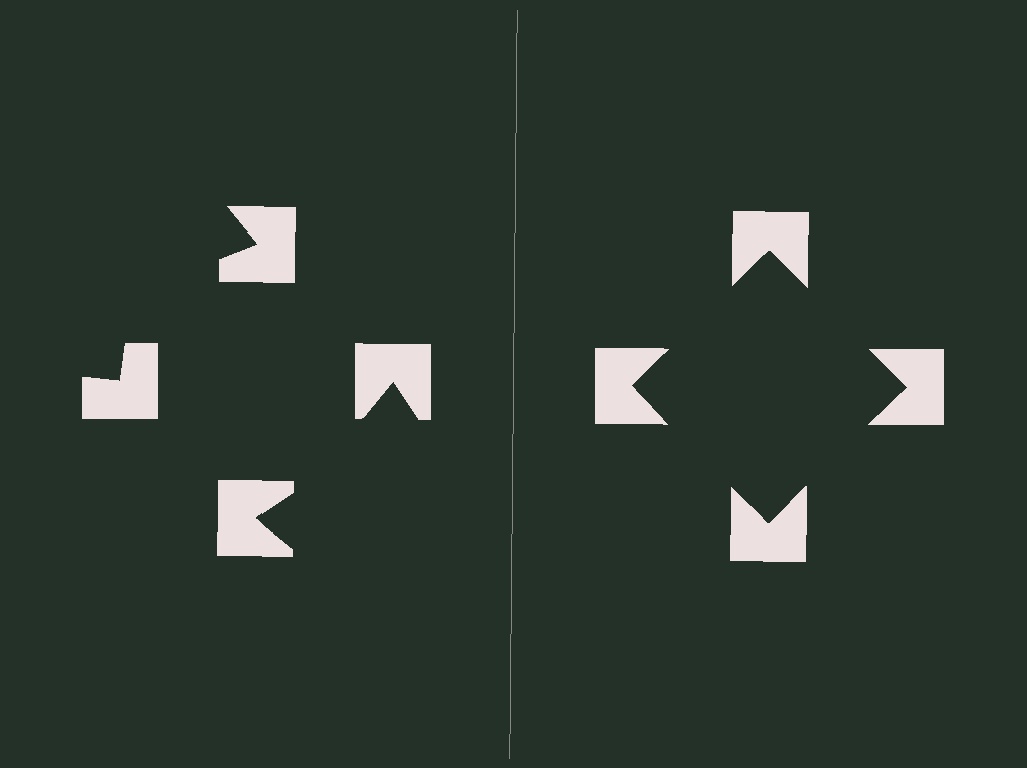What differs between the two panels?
The notched squares are positioned identically on both sides; only the wedge orientations differ. On the right they align to a square; on the left they are misaligned.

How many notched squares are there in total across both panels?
8 — 4 on each side.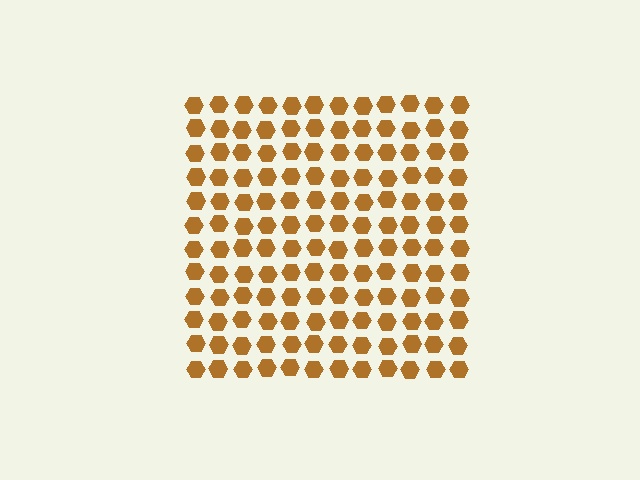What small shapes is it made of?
It is made of small hexagons.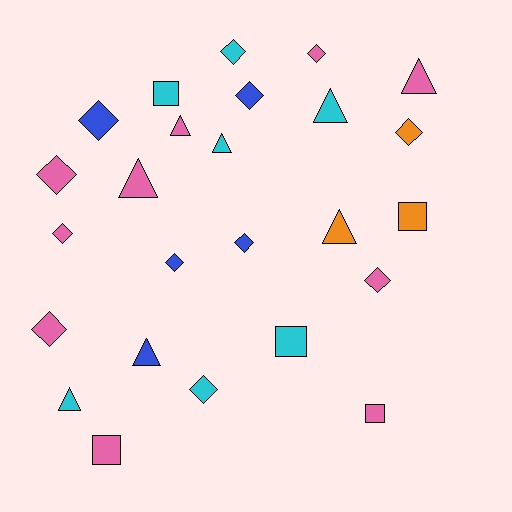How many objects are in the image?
There are 25 objects.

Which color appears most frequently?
Pink, with 10 objects.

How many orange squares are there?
There is 1 orange square.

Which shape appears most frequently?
Diamond, with 12 objects.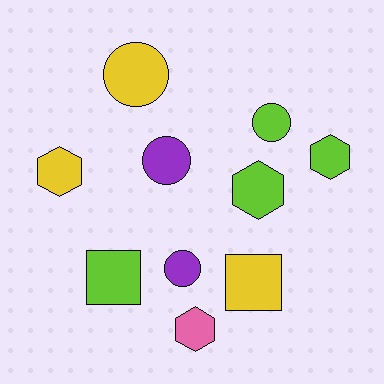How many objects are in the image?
There are 10 objects.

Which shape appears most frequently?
Circle, with 4 objects.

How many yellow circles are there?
There is 1 yellow circle.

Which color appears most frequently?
Lime, with 4 objects.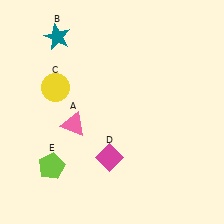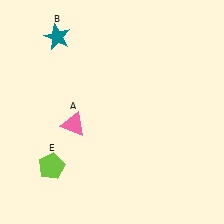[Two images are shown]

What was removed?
The magenta diamond (D), the yellow circle (C) were removed in Image 2.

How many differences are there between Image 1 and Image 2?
There are 2 differences between the two images.